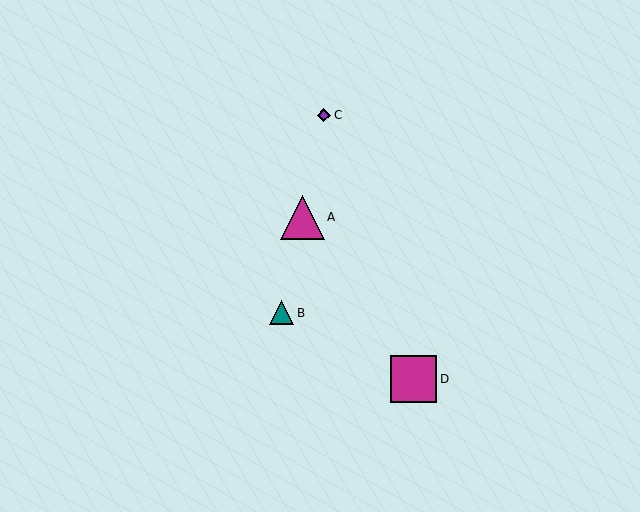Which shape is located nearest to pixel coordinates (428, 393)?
The magenta square (labeled D) at (414, 379) is nearest to that location.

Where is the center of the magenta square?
The center of the magenta square is at (414, 379).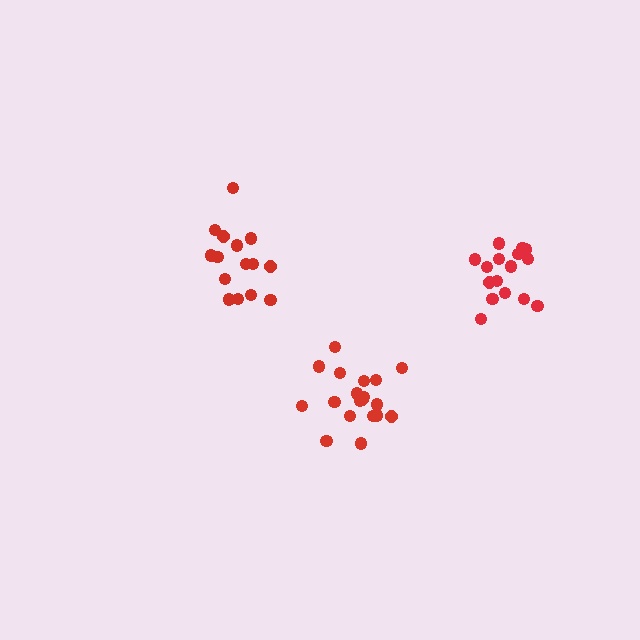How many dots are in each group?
Group 1: 16 dots, Group 2: 15 dots, Group 3: 19 dots (50 total).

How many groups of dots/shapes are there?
There are 3 groups.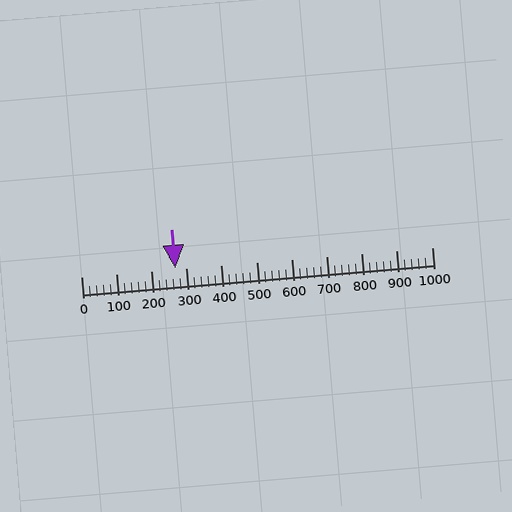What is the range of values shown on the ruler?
The ruler shows values from 0 to 1000.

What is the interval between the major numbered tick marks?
The major tick marks are spaced 100 units apart.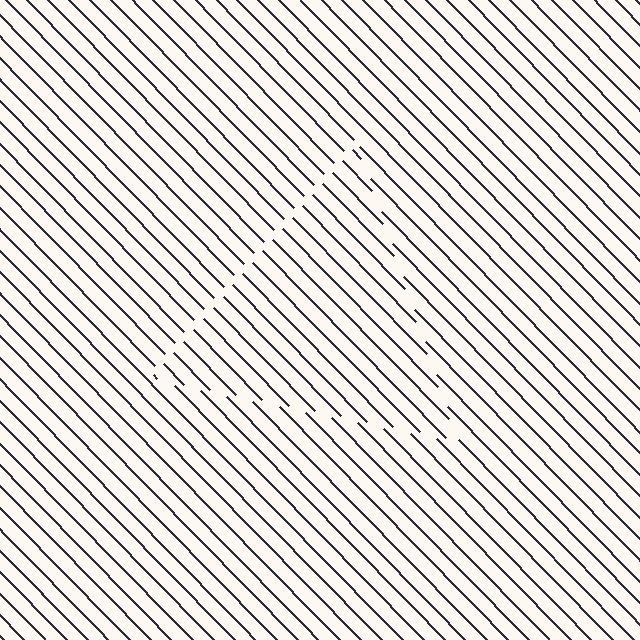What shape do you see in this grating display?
An illusory triangle. The interior of the shape contains the same grating, shifted by half a period — the contour is defined by the phase discontinuity where line-ends from the inner and outer gratings abut.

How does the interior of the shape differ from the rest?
The interior of the shape contains the same grating, shifted by half a period — the contour is defined by the phase discontinuity where line-ends from the inner and outer gratings abut.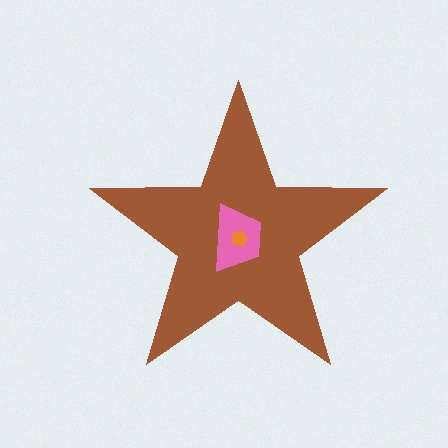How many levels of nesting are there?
3.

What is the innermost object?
The orange pentagon.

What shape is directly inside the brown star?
The pink trapezoid.